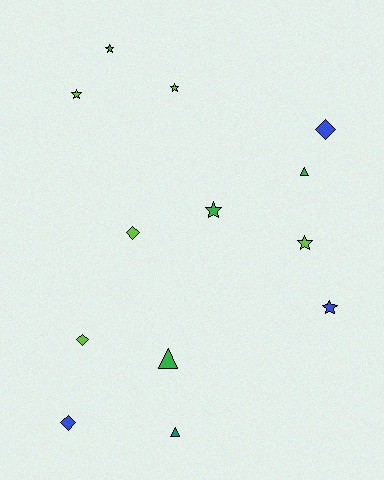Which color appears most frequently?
Lime, with 5 objects.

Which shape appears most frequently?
Star, with 6 objects.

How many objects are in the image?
There are 13 objects.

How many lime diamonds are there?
There are 2 lime diamonds.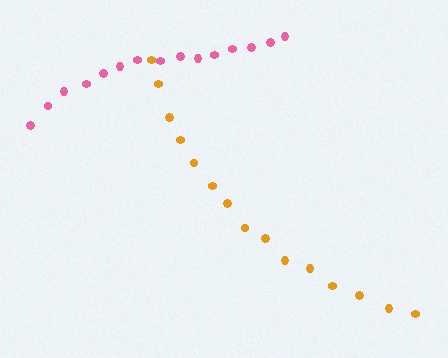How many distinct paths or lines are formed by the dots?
There are 2 distinct paths.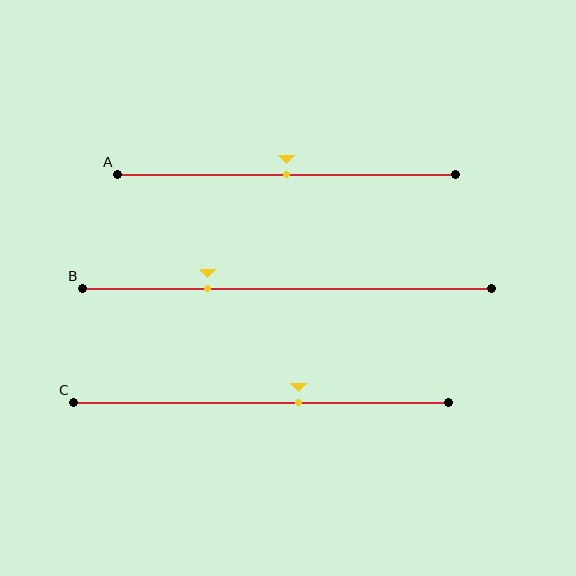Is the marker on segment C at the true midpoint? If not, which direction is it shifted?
No, the marker on segment C is shifted to the right by about 10% of the segment length.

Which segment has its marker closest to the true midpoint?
Segment A has its marker closest to the true midpoint.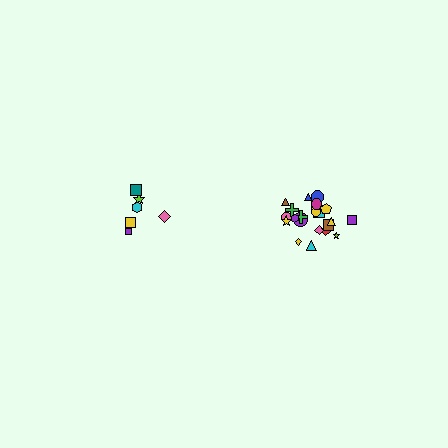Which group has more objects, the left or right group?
The right group.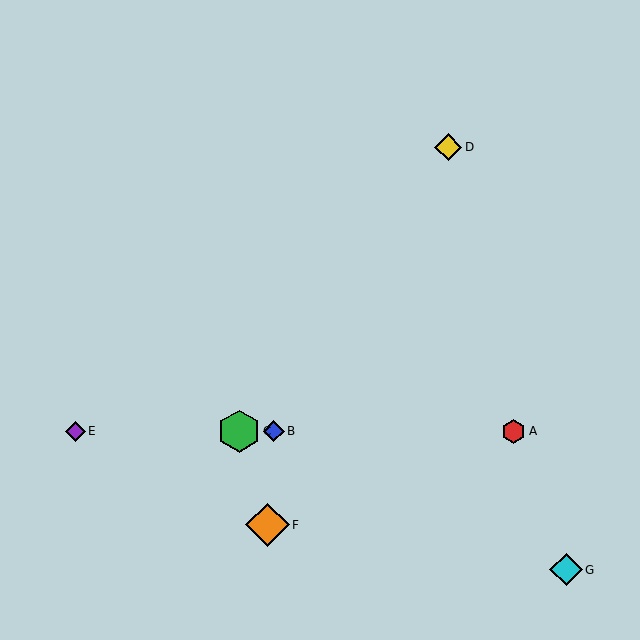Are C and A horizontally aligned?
Yes, both are at y≈431.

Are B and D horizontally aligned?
No, B is at y≈431 and D is at y≈147.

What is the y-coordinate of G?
Object G is at y≈570.